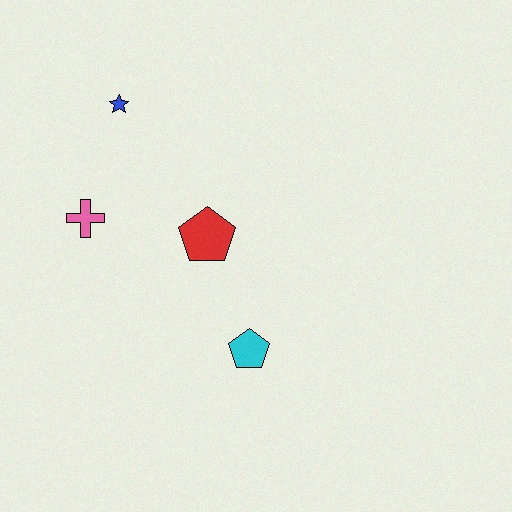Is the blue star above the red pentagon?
Yes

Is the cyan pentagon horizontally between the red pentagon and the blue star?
No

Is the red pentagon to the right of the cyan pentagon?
No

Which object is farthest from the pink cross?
The cyan pentagon is farthest from the pink cross.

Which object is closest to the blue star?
The pink cross is closest to the blue star.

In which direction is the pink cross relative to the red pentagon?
The pink cross is to the left of the red pentagon.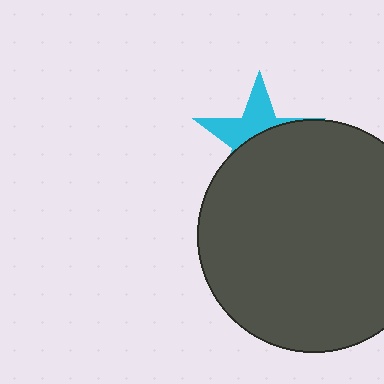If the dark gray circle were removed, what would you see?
You would see the complete cyan star.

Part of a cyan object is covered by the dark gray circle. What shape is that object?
It is a star.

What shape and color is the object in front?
The object in front is a dark gray circle.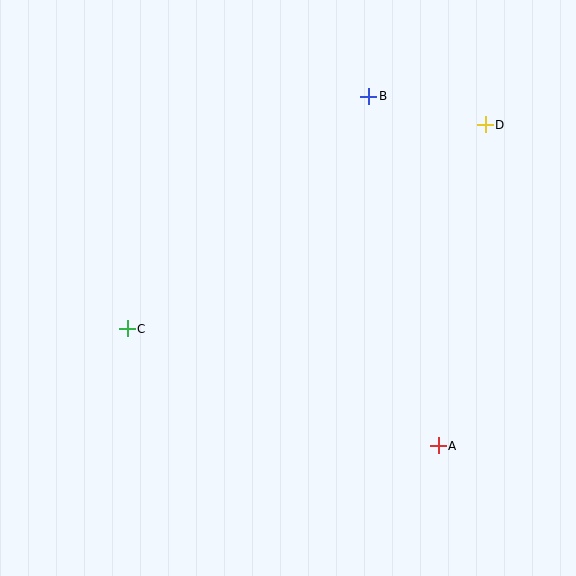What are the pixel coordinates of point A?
Point A is at (438, 446).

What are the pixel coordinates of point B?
Point B is at (369, 96).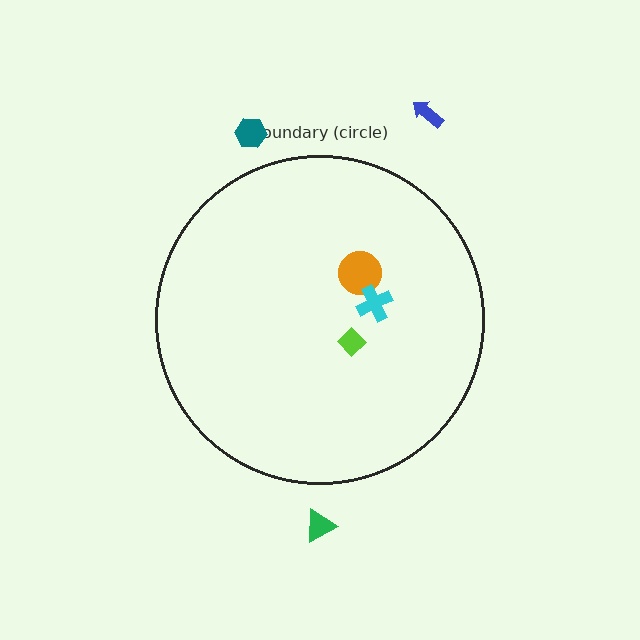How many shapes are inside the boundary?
3 inside, 3 outside.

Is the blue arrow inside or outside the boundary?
Outside.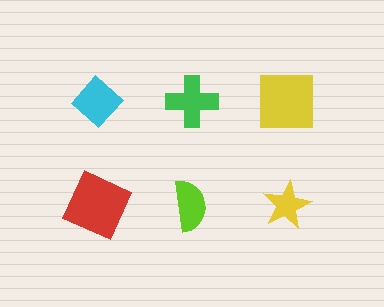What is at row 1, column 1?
A cyan diamond.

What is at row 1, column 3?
A yellow square.